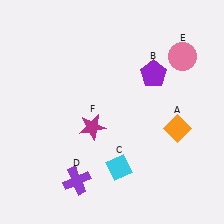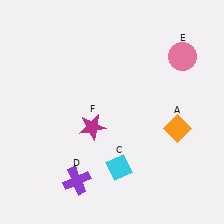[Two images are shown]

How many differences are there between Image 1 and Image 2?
There is 1 difference between the two images.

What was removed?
The purple pentagon (B) was removed in Image 2.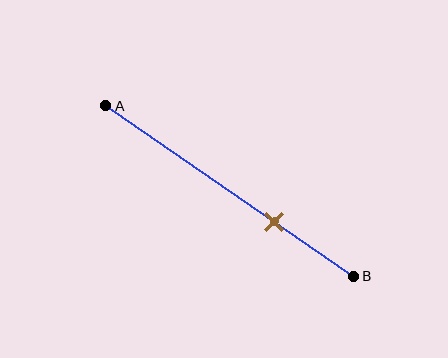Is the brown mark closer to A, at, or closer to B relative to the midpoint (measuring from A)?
The brown mark is closer to point B than the midpoint of segment AB.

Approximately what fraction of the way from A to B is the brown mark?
The brown mark is approximately 70% of the way from A to B.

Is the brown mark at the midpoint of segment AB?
No, the mark is at about 70% from A, not at the 50% midpoint.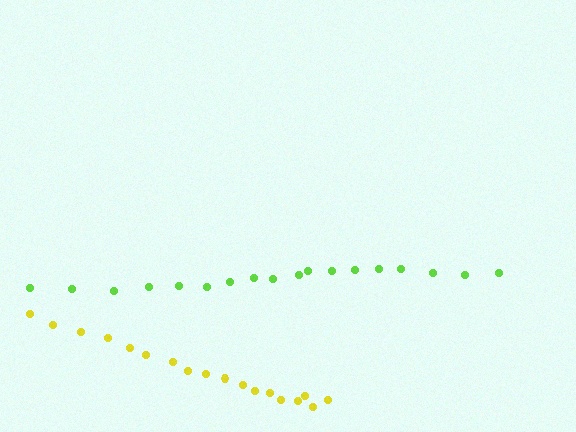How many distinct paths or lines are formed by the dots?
There are 2 distinct paths.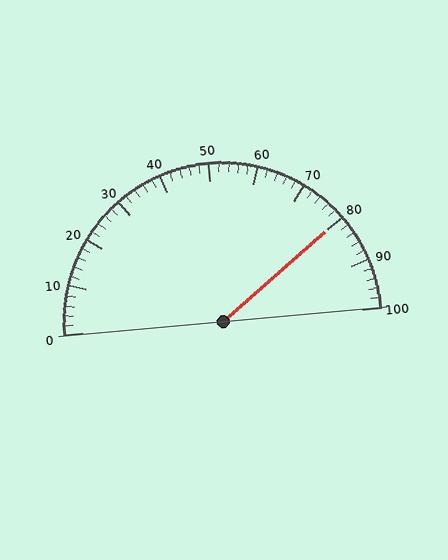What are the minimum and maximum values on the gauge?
The gauge ranges from 0 to 100.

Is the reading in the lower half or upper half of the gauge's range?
The reading is in the upper half of the range (0 to 100).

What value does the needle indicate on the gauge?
The needle indicates approximately 80.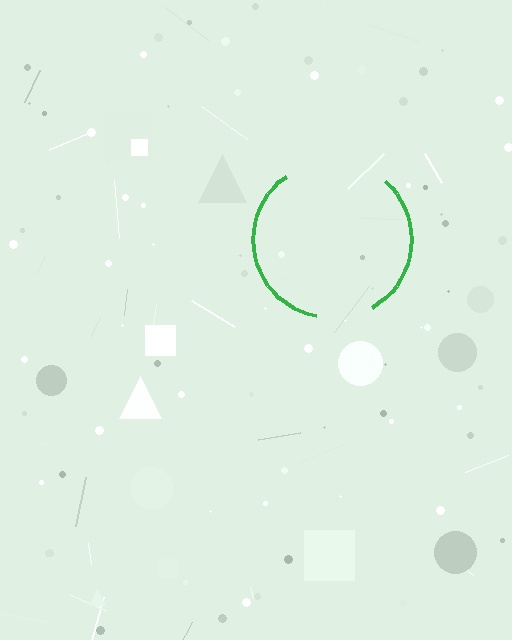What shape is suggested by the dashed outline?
The dashed outline suggests a circle.